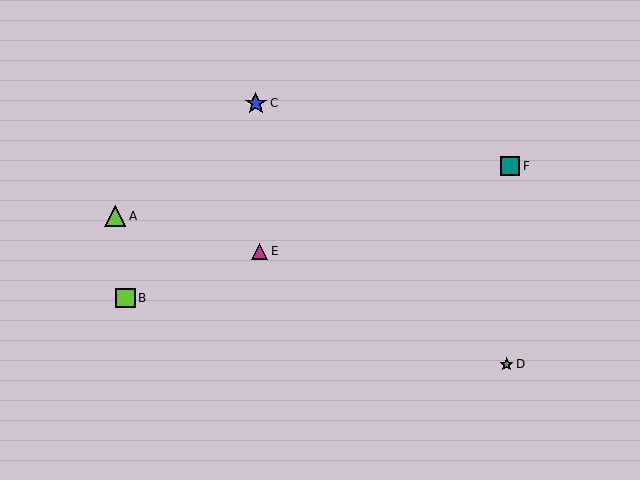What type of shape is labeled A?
Shape A is a lime triangle.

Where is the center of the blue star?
The center of the blue star is at (256, 103).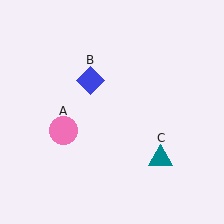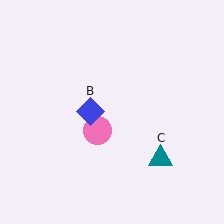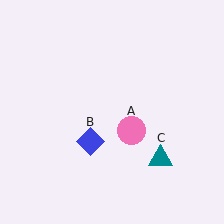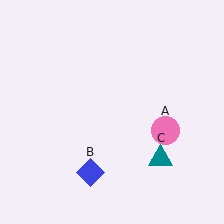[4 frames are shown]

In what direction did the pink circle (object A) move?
The pink circle (object A) moved right.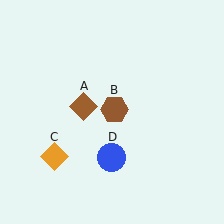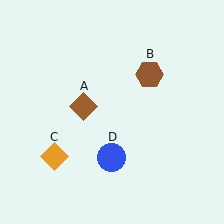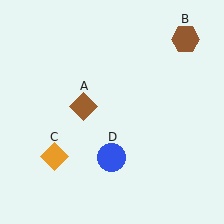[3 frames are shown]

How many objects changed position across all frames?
1 object changed position: brown hexagon (object B).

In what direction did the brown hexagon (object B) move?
The brown hexagon (object B) moved up and to the right.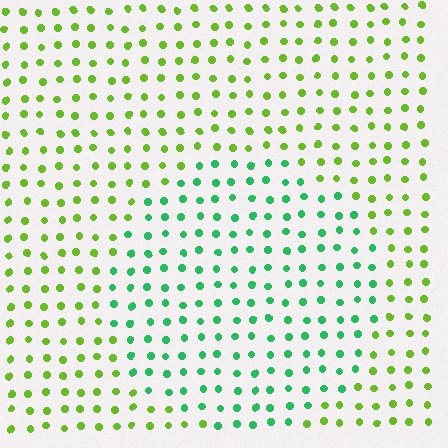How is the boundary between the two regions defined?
The boundary is defined purely by a slight shift in hue (about 49 degrees). Spacing, size, and orientation are identical on both sides.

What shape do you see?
I see a circle.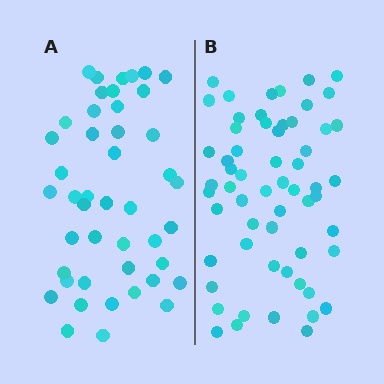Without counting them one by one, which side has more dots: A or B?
Region B (the right region) has more dots.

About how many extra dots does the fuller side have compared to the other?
Region B has approximately 15 more dots than region A.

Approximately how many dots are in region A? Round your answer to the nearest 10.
About 40 dots. (The exact count is 45, which rounds to 40.)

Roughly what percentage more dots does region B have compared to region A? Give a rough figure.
About 30% more.